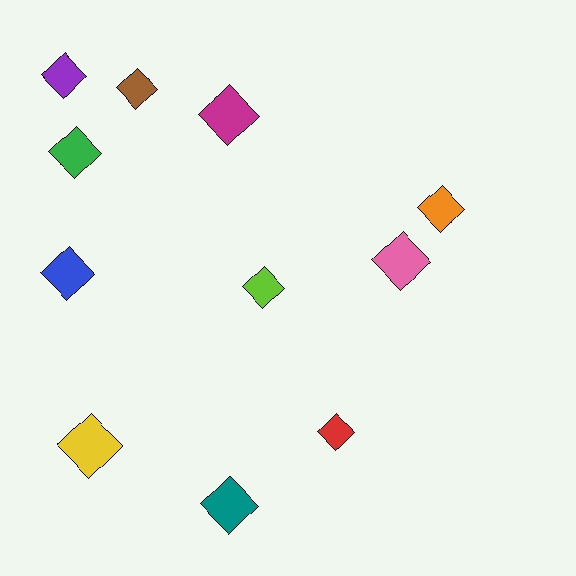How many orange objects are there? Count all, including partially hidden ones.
There is 1 orange object.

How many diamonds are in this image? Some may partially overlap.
There are 11 diamonds.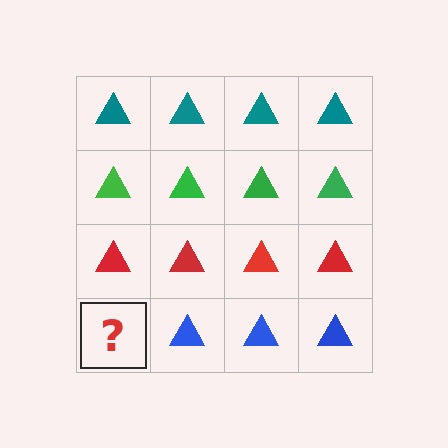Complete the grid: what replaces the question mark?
The question mark should be replaced with a blue triangle.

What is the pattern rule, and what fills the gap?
The rule is that each row has a consistent color. The gap should be filled with a blue triangle.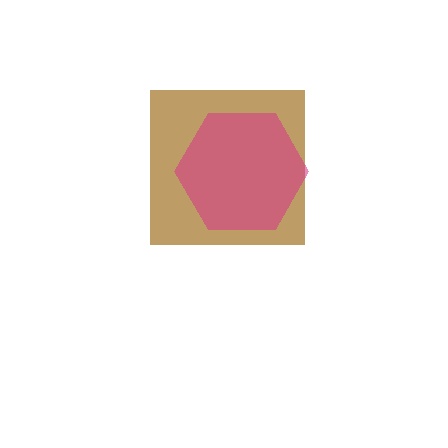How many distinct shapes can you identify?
There are 2 distinct shapes: a brown square, a magenta hexagon.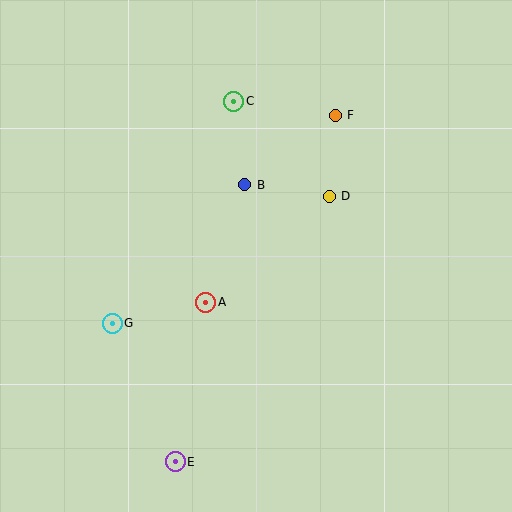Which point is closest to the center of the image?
Point A at (206, 302) is closest to the center.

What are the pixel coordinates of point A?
Point A is at (206, 302).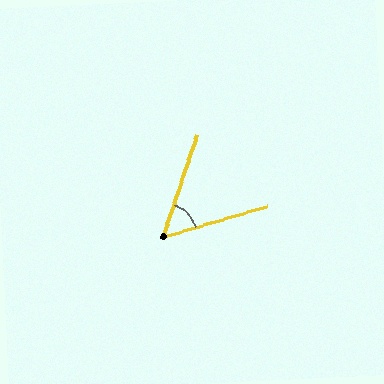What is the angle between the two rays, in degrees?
Approximately 55 degrees.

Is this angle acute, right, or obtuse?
It is acute.